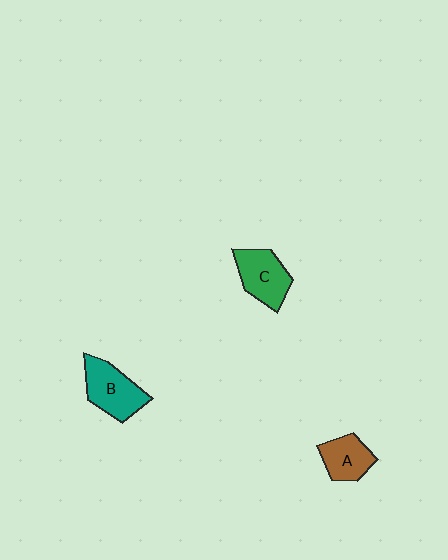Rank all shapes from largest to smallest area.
From largest to smallest: B (teal), C (green), A (brown).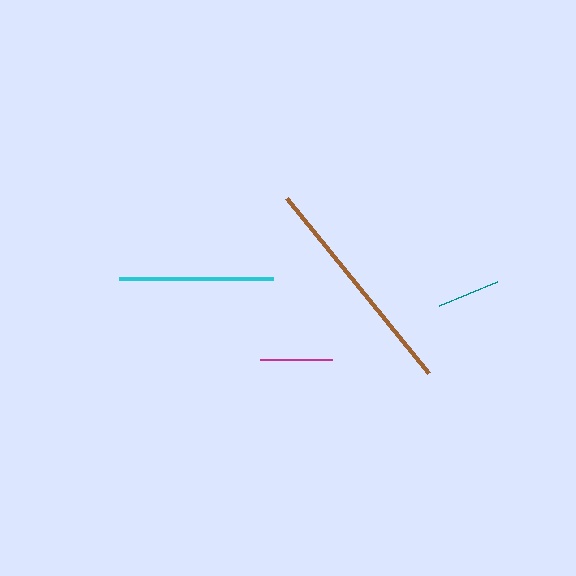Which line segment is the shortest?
The teal line is the shortest at approximately 63 pixels.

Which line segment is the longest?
The brown line is the longest at approximately 227 pixels.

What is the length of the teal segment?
The teal segment is approximately 63 pixels long.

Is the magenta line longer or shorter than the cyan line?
The cyan line is longer than the magenta line.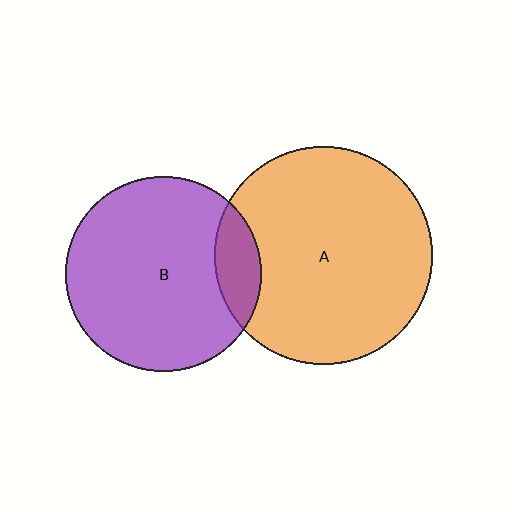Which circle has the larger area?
Circle A (orange).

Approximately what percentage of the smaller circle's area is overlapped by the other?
Approximately 15%.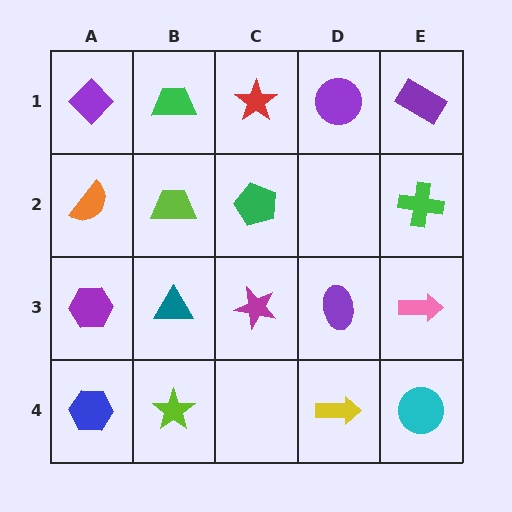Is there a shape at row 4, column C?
No, that cell is empty.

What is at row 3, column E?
A pink arrow.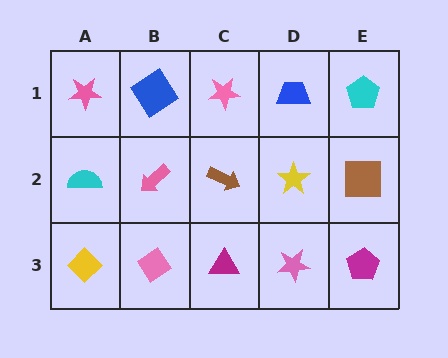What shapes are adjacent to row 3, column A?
A cyan semicircle (row 2, column A), a pink diamond (row 3, column B).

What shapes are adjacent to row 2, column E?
A cyan pentagon (row 1, column E), a magenta pentagon (row 3, column E), a yellow star (row 2, column D).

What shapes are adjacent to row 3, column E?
A brown square (row 2, column E), a pink star (row 3, column D).